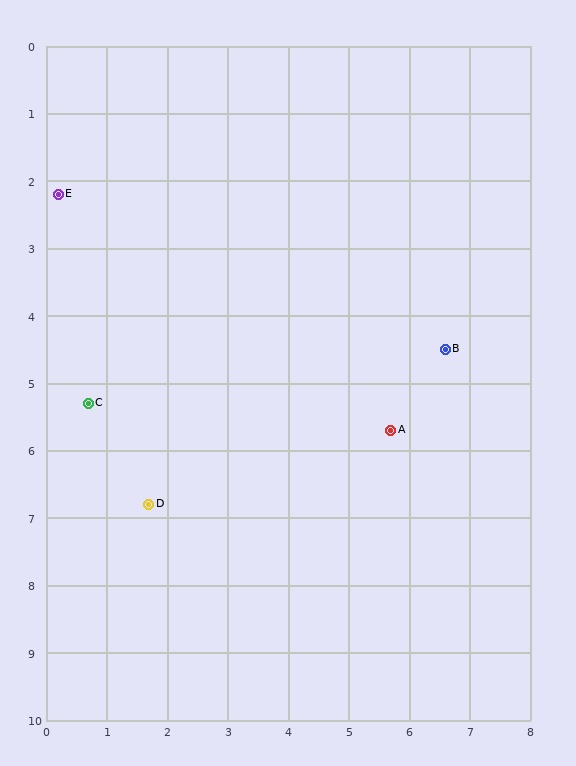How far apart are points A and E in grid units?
Points A and E are about 6.5 grid units apart.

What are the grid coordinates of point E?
Point E is at approximately (0.2, 2.2).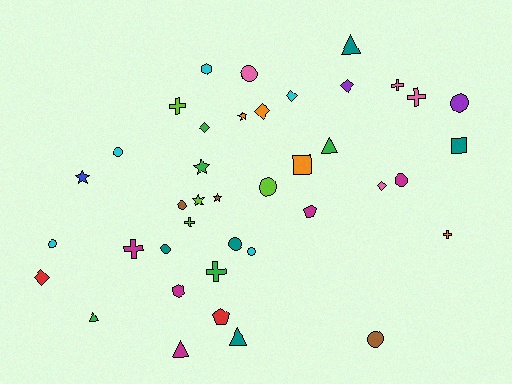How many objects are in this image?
There are 40 objects.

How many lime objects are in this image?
There are 4 lime objects.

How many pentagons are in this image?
There are 2 pentagons.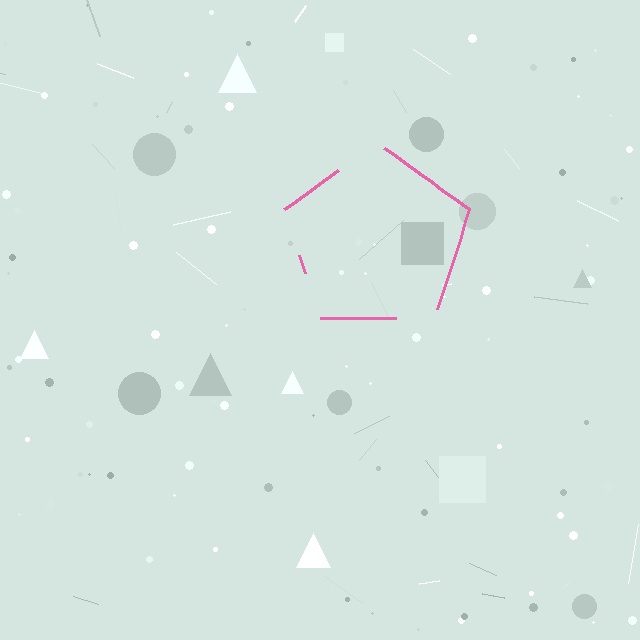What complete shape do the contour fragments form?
The contour fragments form a pentagon.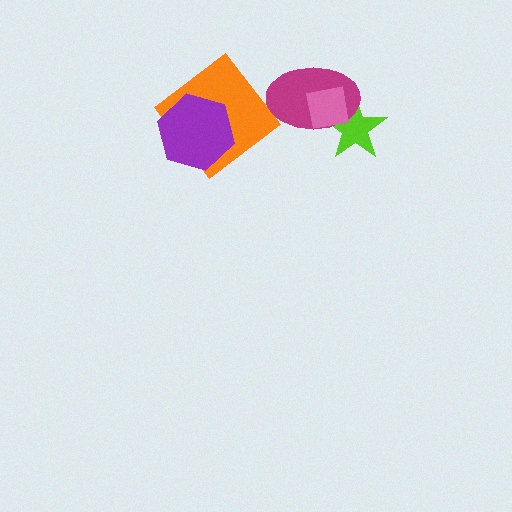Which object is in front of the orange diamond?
The purple hexagon is in front of the orange diamond.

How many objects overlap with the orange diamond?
1 object overlaps with the orange diamond.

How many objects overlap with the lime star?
2 objects overlap with the lime star.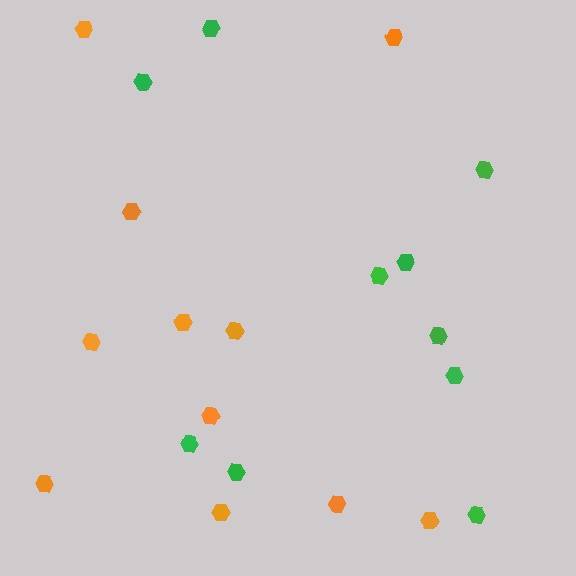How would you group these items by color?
There are 2 groups: one group of orange hexagons (11) and one group of green hexagons (10).